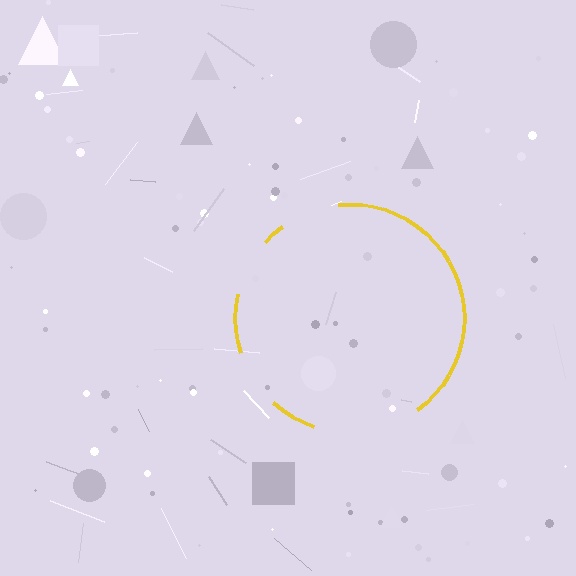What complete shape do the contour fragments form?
The contour fragments form a circle.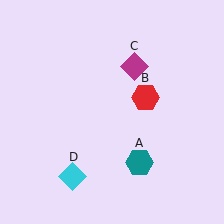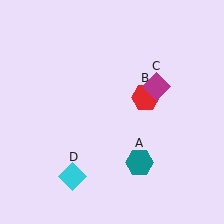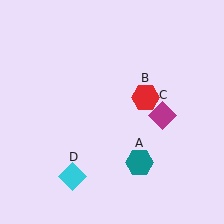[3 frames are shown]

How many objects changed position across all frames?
1 object changed position: magenta diamond (object C).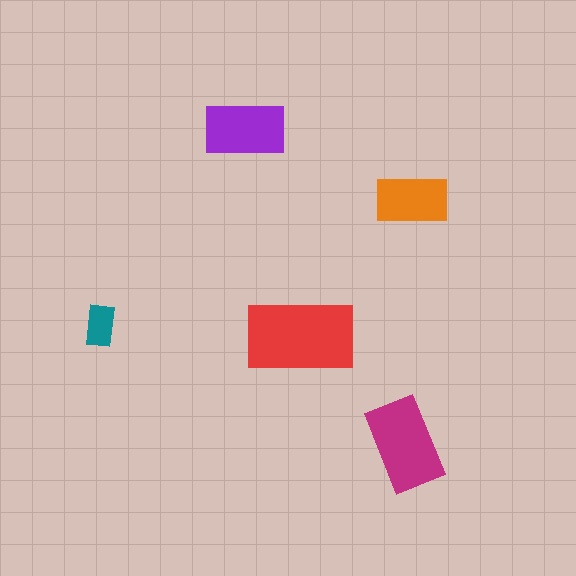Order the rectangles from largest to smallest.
the red one, the magenta one, the purple one, the orange one, the teal one.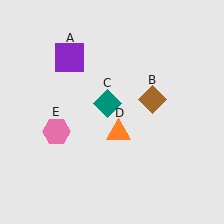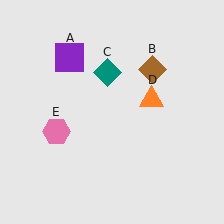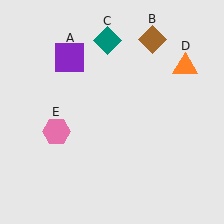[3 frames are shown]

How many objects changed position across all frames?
3 objects changed position: brown diamond (object B), teal diamond (object C), orange triangle (object D).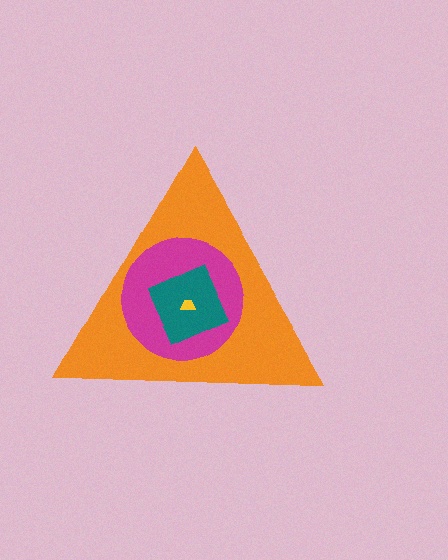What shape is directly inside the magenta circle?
The teal square.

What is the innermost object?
The yellow trapezoid.